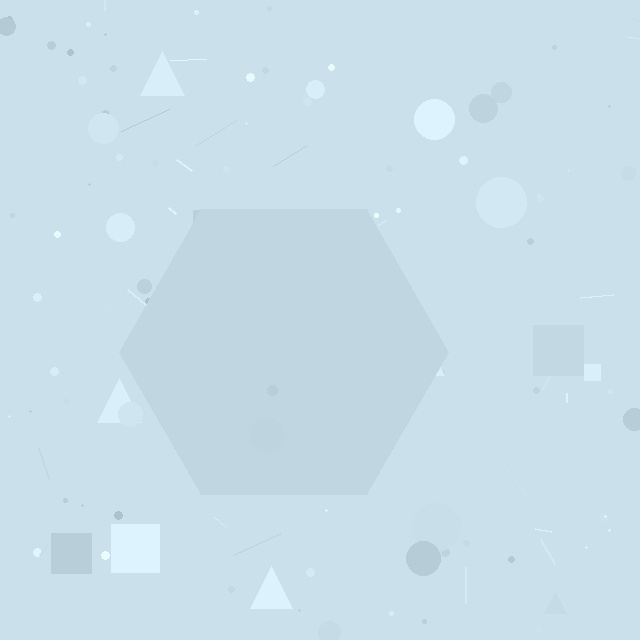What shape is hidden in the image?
A hexagon is hidden in the image.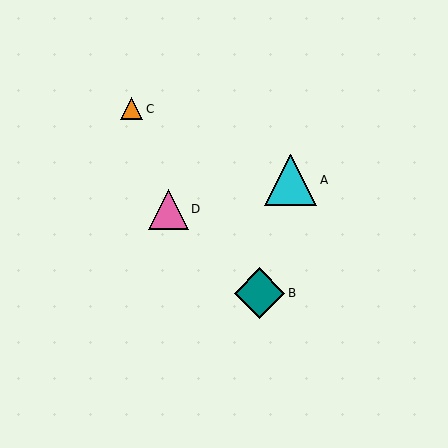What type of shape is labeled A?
Shape A is a cyan triangle.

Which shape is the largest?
The cyan triangle (labeled A) is the largest.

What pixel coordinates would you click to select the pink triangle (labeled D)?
Click at (168, 209) to select the pink triangle D.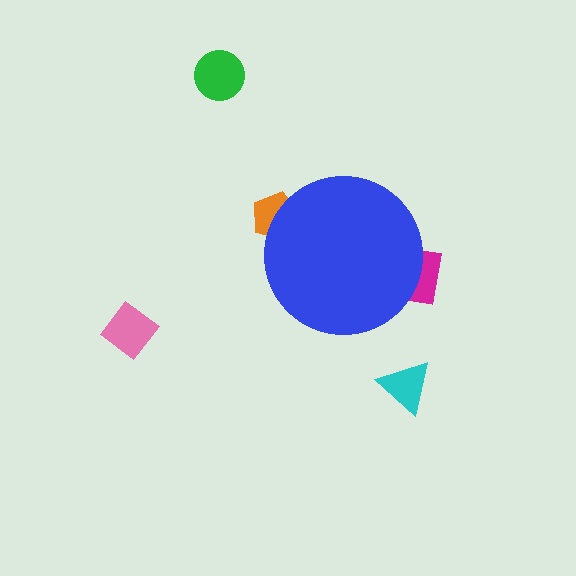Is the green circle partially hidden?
No, the green circle is fully visible.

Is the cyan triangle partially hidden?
No, the cyan triangle is fully visible.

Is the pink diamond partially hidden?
No, the pink diamond is fully visible.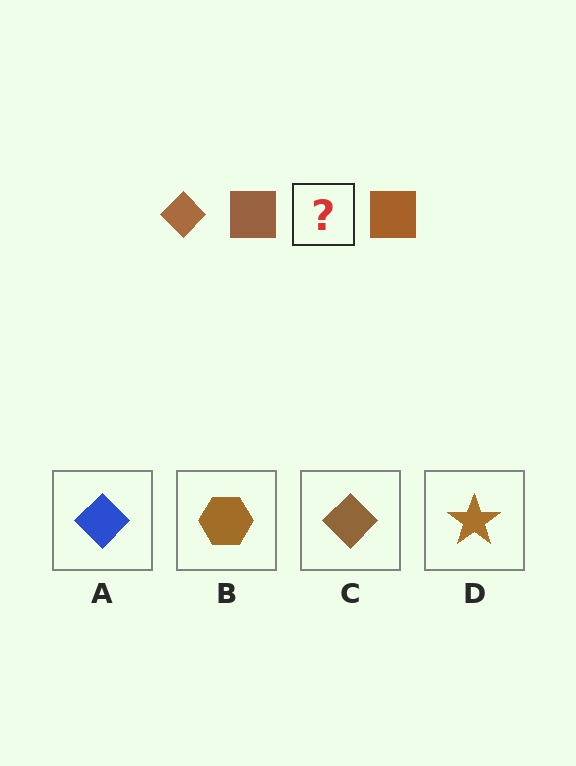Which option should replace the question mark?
Option C.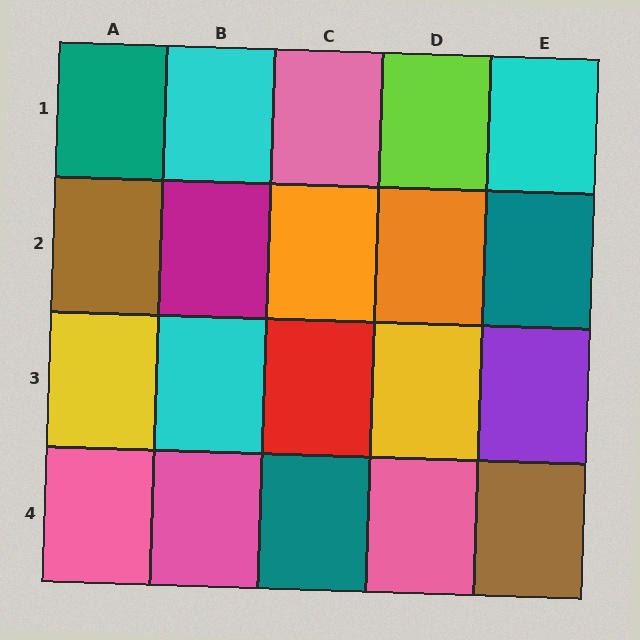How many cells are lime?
1 cell is lime.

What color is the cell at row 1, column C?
Pink.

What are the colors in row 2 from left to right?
Brown, magenta, orange, orange, teal.